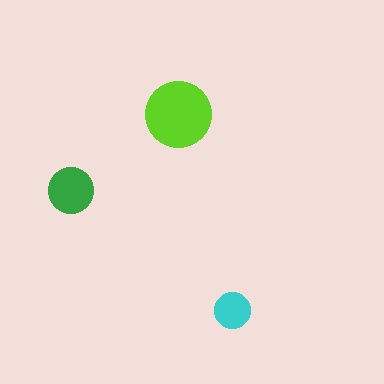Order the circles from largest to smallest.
the lime one, the green one, the cyan one.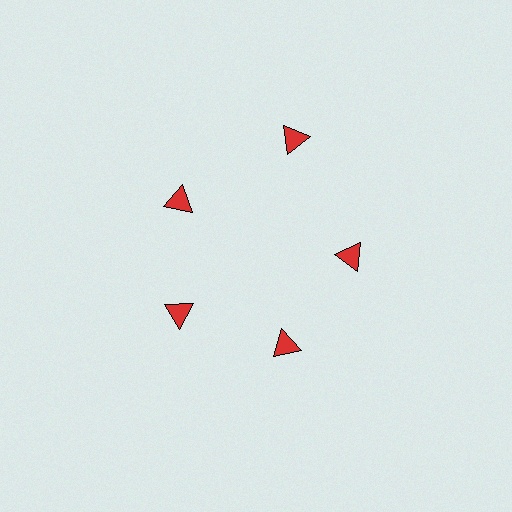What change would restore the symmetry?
The symmetry would be restored by moving it inward, back onto the ring so that all 5 triangles sit at equal angles and equal distance from the center.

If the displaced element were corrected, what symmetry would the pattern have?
It would have 5-fold rotational symmetry — the pattern would map onto itself every 72 degrees.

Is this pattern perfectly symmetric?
No. The 5 red triangles are arranged in a ring, but one element near the 1 o'clock position is pushed outward from the center, breaking the 5-fold rotational symmetry.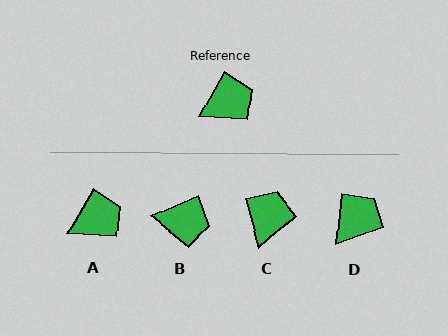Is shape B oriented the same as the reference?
No, it is off by about 37 degrees.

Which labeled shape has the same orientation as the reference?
A.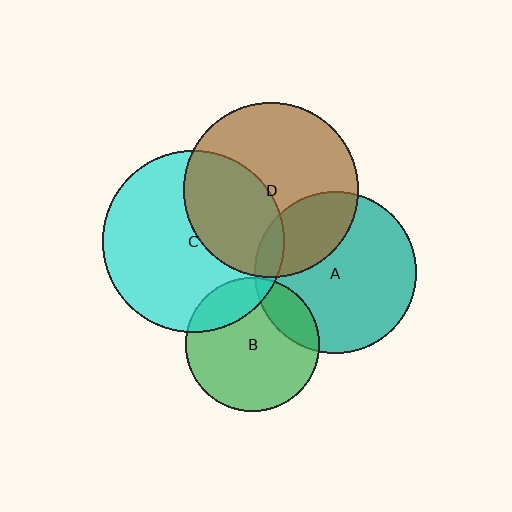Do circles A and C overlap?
Yes.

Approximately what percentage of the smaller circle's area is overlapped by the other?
Approximately 10%.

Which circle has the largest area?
Circle C (cyan).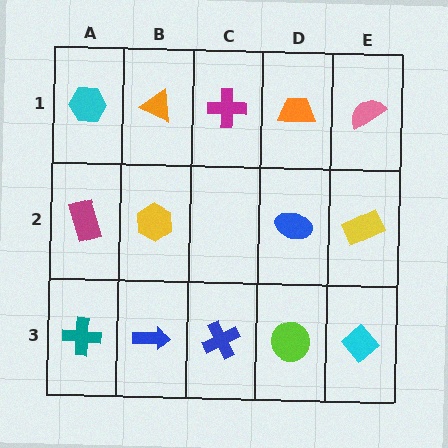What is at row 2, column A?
A magenta rectangle.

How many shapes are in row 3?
5 shapes.